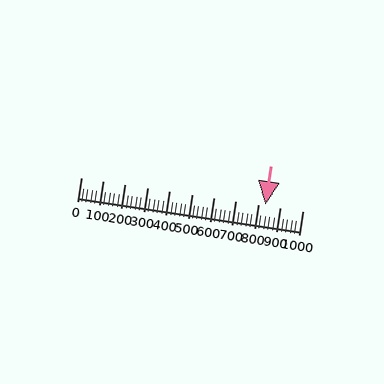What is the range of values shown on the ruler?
The ruler shows values from 0 to 1000.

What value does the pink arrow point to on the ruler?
The pink arrow points to approximately 833.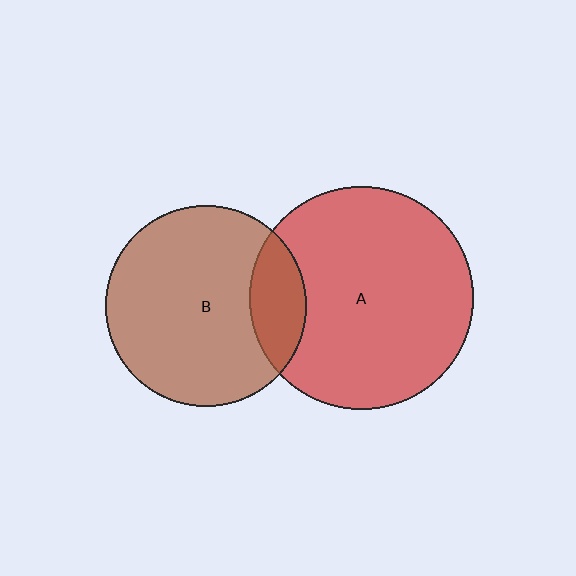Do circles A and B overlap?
Yes.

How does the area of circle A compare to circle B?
Approximately 1.2 times.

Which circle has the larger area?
Circle A (red).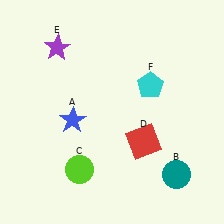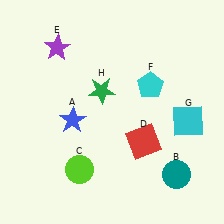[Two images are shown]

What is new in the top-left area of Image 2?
A green star (H) was added in the top-left area of Image 2.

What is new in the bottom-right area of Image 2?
A cyan square (G) was added in the bottom-right area of Image 2.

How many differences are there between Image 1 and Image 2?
There are 2 differences between the two images.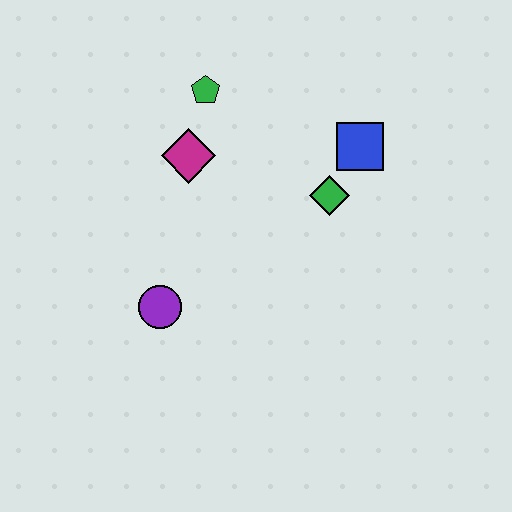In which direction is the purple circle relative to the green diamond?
The purple circle is to the left of the green diamond.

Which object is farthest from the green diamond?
The purple circle is farthest from the green diamond.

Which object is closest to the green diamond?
The blue square is closest to the green diamond.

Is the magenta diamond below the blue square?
Yes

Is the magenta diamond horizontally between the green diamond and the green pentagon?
No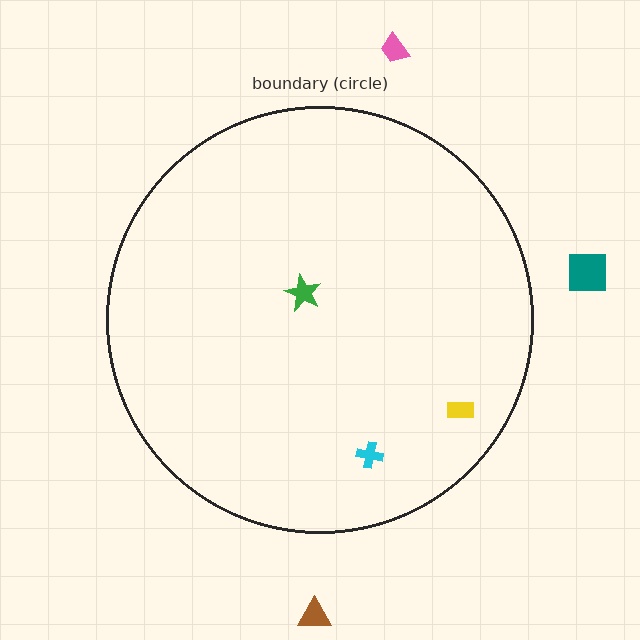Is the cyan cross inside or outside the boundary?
Inside.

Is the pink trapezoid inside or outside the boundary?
Outside.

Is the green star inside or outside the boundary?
Inside.